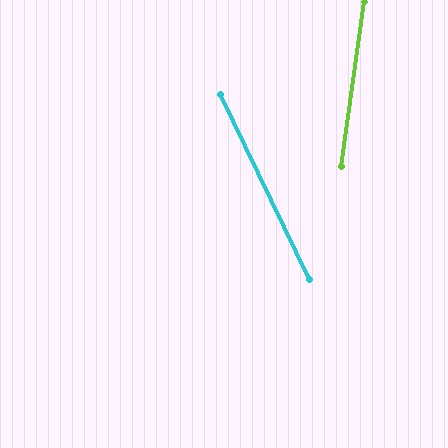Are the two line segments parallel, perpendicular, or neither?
Neither parallel nor perpendicular — they differ by about 34°.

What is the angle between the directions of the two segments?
Approximately 34 degrees.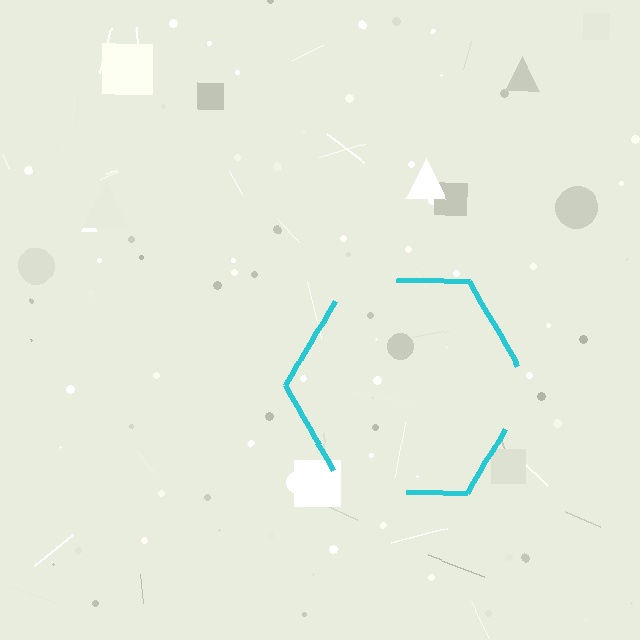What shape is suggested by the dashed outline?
The dashed outline suggests a hexagon.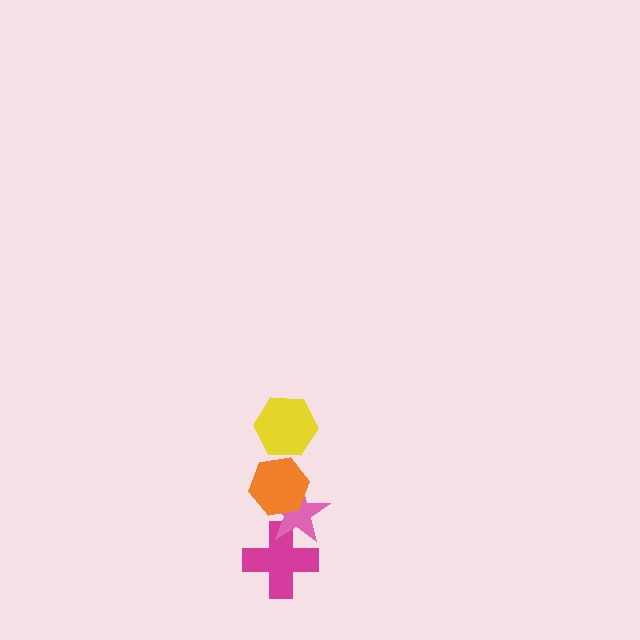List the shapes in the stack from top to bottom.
From top to bottom: the yellow hexagon, the orange hexagon, the pink star, the magenta cross.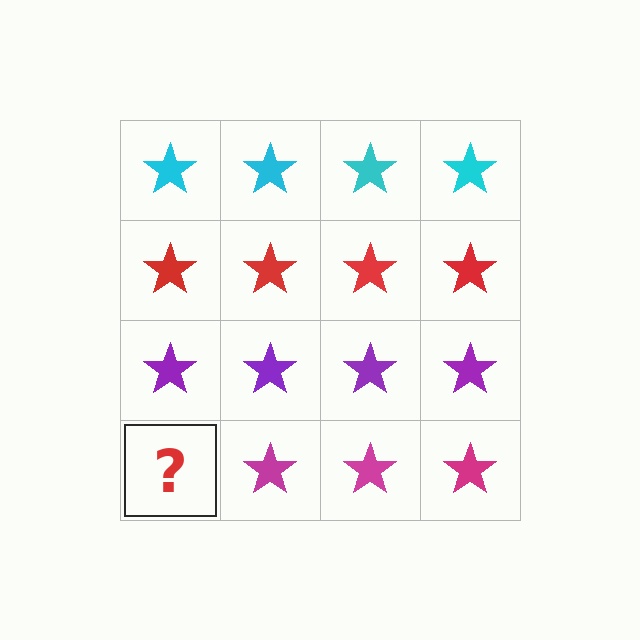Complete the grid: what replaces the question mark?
The question mark should be replaced with a magenta star.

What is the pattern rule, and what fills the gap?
The rule is that each row has a consistent color. The gap should be filled with a magenta star.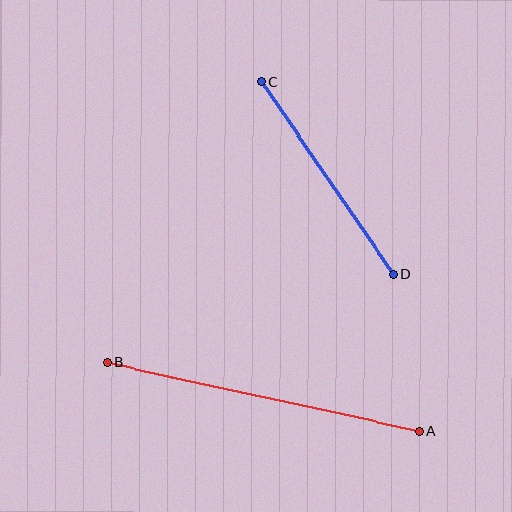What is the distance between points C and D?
The distance is approximately 233 pixels.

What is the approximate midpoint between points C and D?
The midpoint is at approximately (327, 178) pixels.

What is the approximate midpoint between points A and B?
The midpoint is at approximately (263, 397) pixels.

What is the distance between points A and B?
The distance is approximately 320 pixels.